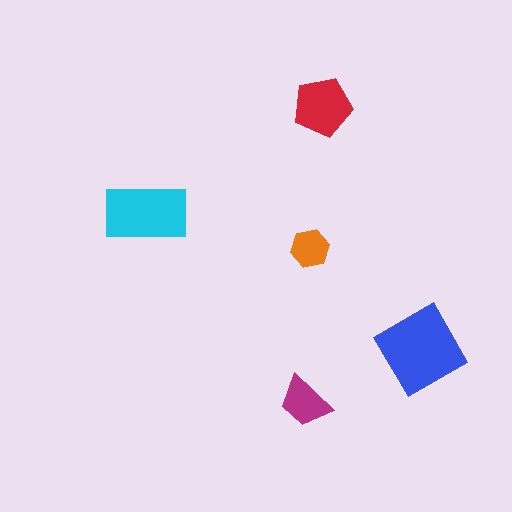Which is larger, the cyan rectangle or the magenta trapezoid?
The cyan rectangle.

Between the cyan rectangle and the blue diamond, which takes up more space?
The blue diamond.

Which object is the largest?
The blue diamond.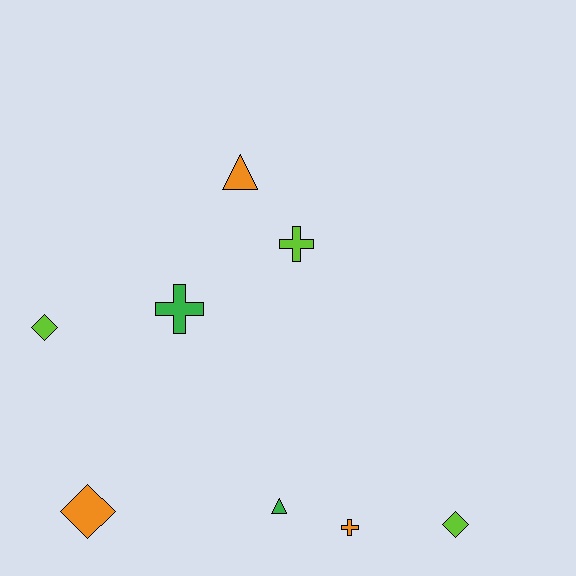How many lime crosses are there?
There is 1 lime cross.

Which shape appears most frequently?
Diamond, with 3 objects.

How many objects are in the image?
There are 8 objects.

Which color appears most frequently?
Lime, with 3 objects.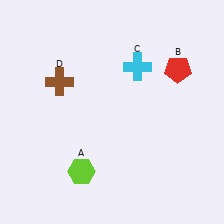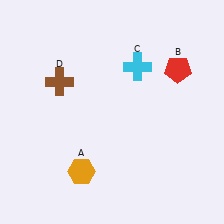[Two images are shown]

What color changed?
The hexagon (A) changed from lime in Image 1 to orange in Image 2.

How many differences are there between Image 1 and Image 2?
There is 1 difference between the two images.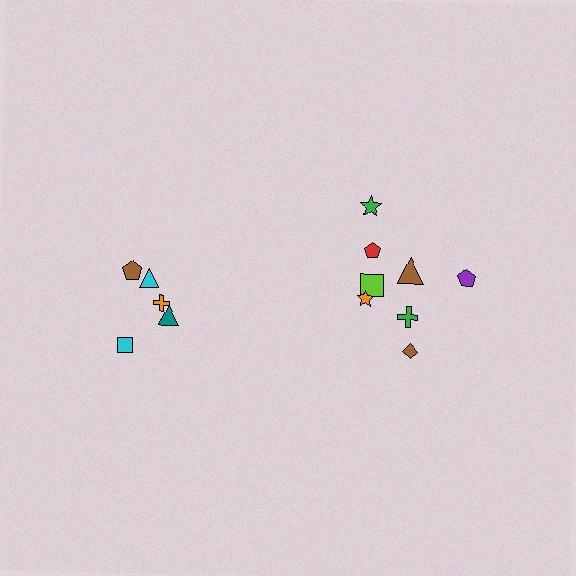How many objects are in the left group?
There are 5 objects.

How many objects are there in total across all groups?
There are 13 objects.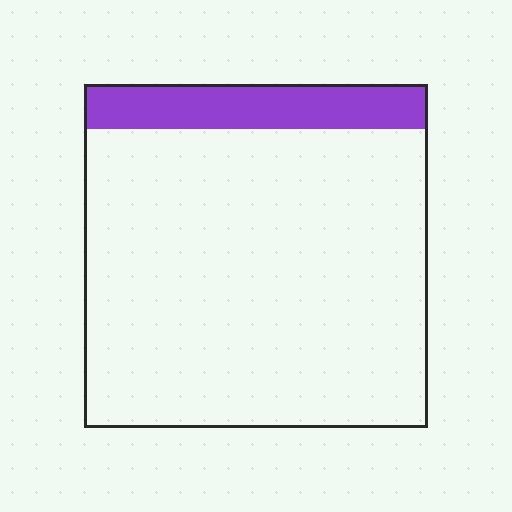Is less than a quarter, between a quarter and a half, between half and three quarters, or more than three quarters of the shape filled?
Less than a quarter.